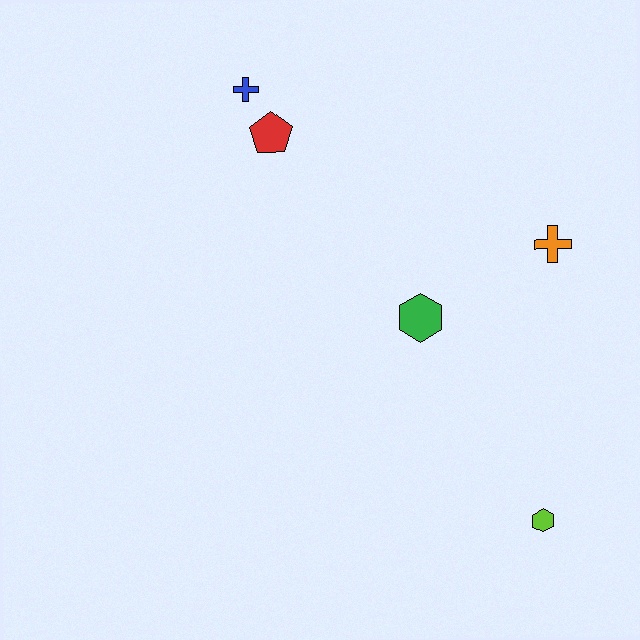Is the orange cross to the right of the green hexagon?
Yes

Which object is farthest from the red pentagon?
The lime hexagon is farthest from the red pentagon.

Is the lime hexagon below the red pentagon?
Yes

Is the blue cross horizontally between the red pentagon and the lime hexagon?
No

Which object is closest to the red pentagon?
The blue cross is closest to the red pentagon.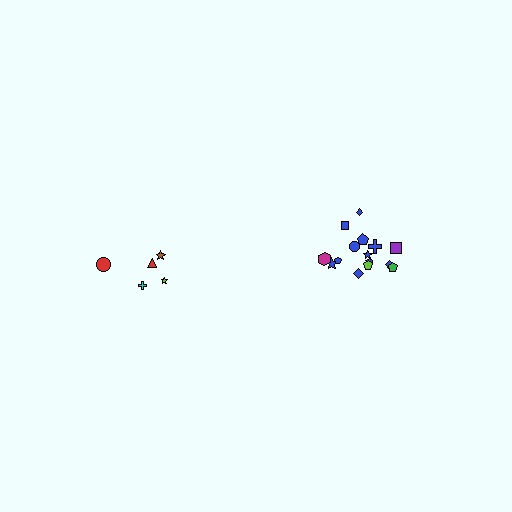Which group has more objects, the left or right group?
The right group.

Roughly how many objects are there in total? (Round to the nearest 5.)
Roughly 20 objects in total.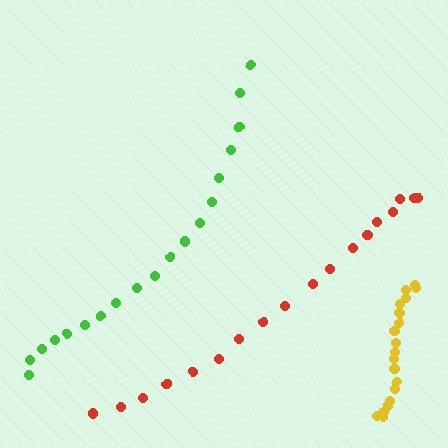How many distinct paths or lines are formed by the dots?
There are 3 distinct paths.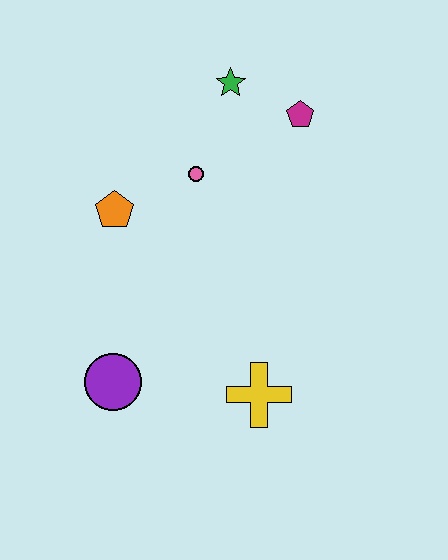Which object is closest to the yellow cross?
The purple circle is closest to the yellow cross.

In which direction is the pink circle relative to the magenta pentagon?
The pink circle is to the left of the magenta pentagon.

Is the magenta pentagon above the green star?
No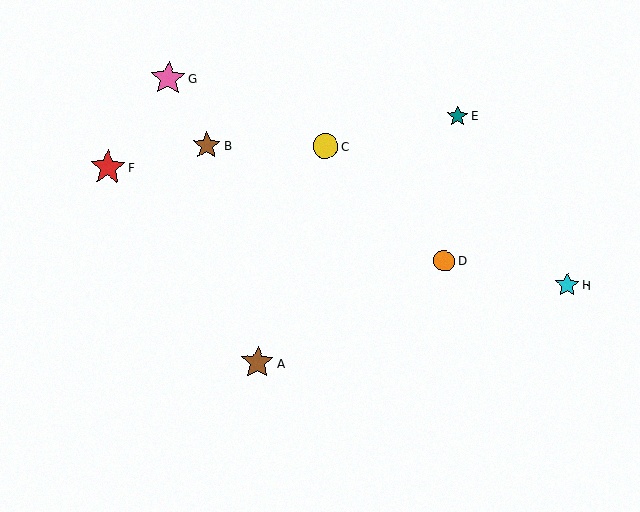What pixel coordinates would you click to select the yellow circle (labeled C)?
Click at (325, 146) to select the yellow circle C.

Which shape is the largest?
The red star (labeled F) is the largest.